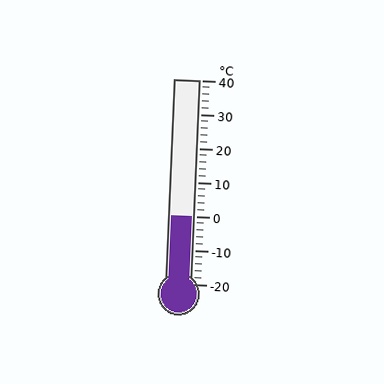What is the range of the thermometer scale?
The thermometer scale ranges from -20°C to 40°C.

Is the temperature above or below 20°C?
The temperature is below 20°C.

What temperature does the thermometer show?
The thermometer shows approximately 0°C.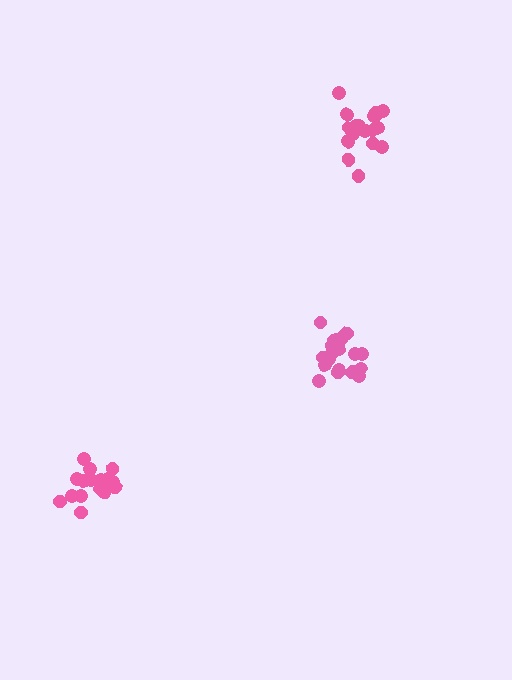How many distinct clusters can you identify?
There are 3 distinct clusters.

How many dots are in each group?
Group 1: 18 dots, Group 2: 16 dots, Group 3: 20 dots (54 total).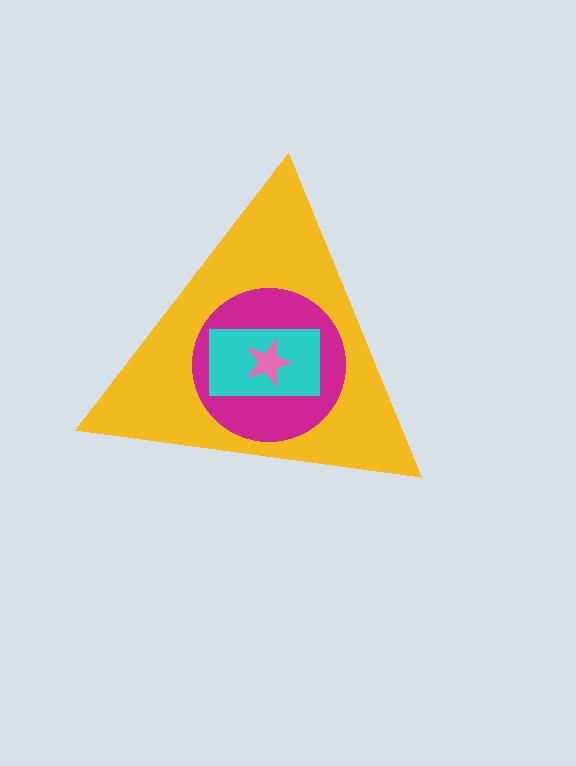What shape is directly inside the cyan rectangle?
The pink star.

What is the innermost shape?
The pink star.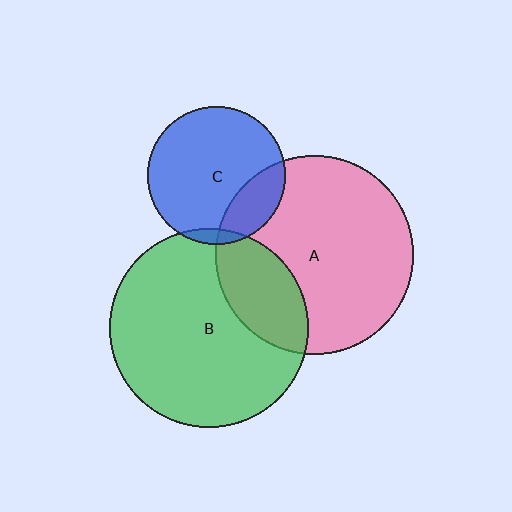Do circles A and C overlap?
Yes.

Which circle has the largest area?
Circle B (green).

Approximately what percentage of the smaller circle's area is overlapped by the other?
Approximately 20%.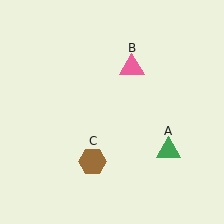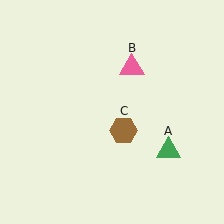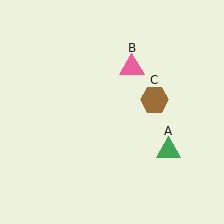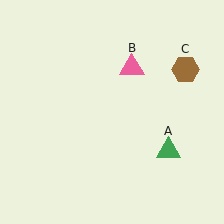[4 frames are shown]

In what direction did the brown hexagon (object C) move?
The brown hexagon (object C) moved up and to the right.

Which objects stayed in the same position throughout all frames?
Green triangle (object A) and pink triangle (object B) remained stationary.